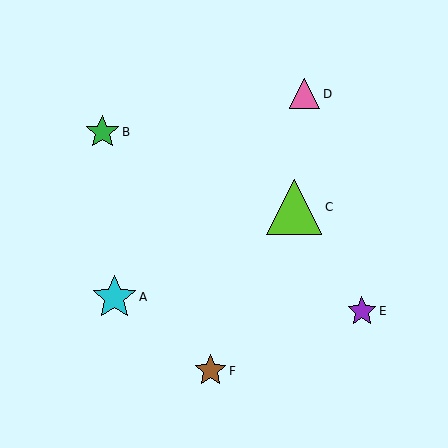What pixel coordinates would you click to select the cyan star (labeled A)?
Click at (114, 297) to select the cyan star A.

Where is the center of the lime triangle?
The center of the lime triangle is at (294, 207).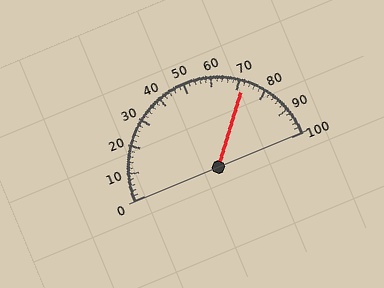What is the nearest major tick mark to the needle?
The nearest major tick mark is 70.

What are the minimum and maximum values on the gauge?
The gauge ranges from 0 to 100.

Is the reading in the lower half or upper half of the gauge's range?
The reading is in the upper half of the range (0 to 100).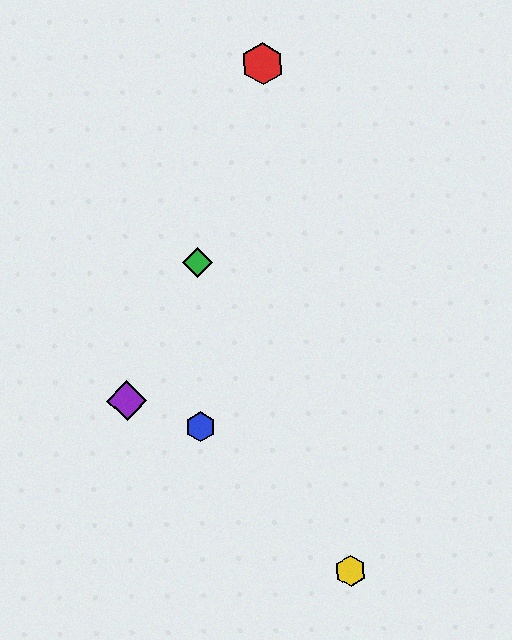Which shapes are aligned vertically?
The blue hexagon, the green diamond are aligned vertically.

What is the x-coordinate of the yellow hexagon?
The yellow hexagon is at x≈351.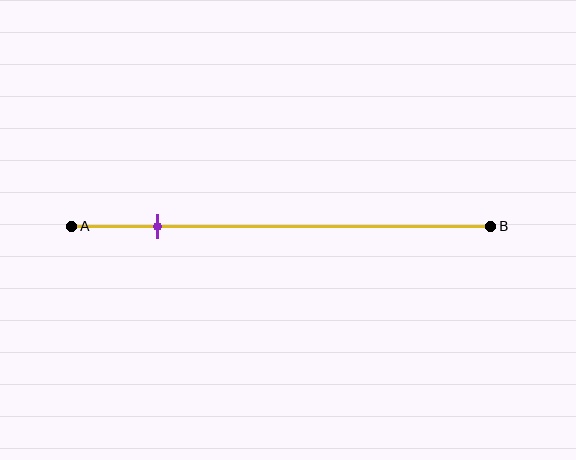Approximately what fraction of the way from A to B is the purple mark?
The purple mark is approximately 20% of the way from A to B.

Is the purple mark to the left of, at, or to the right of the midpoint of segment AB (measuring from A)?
The purple mark is to the left of the midpoint of segment AB.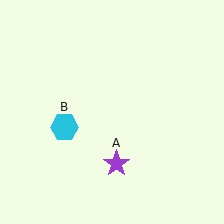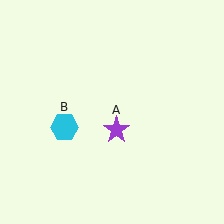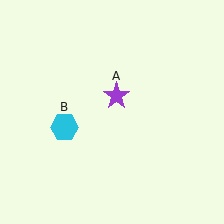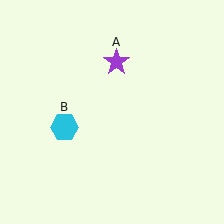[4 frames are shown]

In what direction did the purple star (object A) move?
The purple star (object A) moved up.